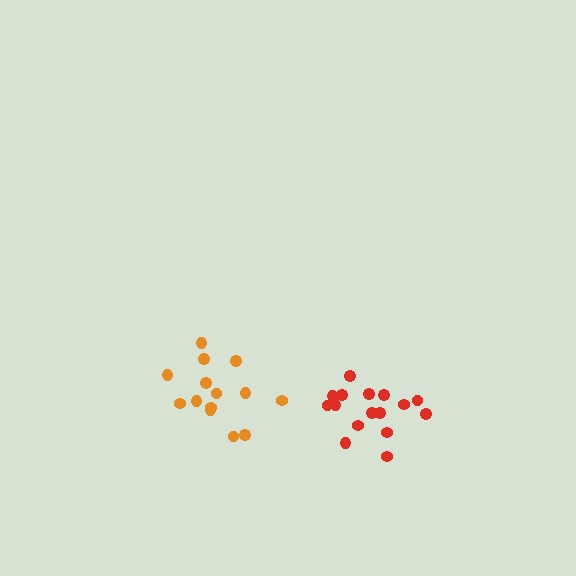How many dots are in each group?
Group 1: 16 dots, Group 2: 14 dots (30 total).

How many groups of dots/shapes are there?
There are 2 groups.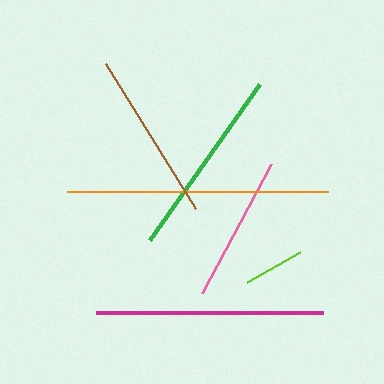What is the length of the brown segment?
The brown segment is approximately 171 pixels long.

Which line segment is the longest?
The orange line is the longest at approximately 262 pixels.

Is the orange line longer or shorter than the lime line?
The orange line is longer than the lime line.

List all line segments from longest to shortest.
From longest to shortest: orange, magenta, green, brown, pink, lime.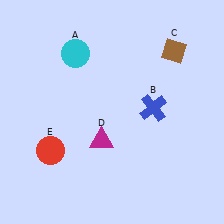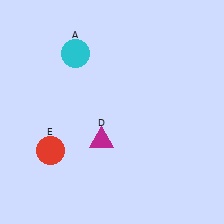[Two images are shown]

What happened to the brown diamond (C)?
The brown diamond (C) was removed in Image 2. It was in the top-right area of Image 1.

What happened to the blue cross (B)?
The blue cross (B) was removed in Image 2. It was in the top-right area of Image 1.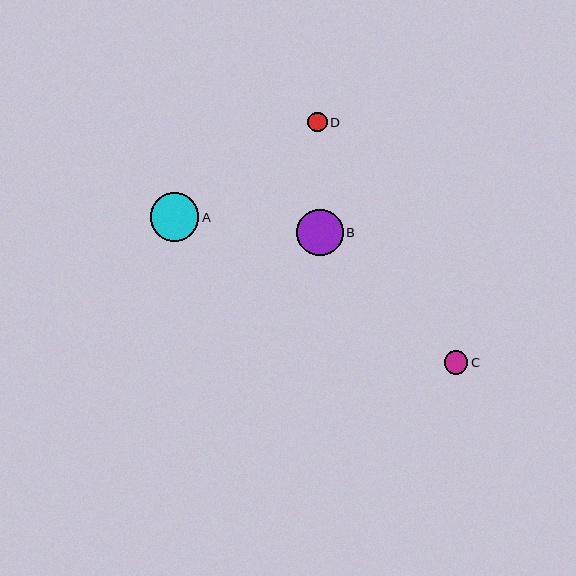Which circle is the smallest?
Circle D is the smallest with a size of approximately 19 pixels.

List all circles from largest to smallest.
From largest to smallest: A, B, C, D.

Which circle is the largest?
Circle A is the largest with a size of approximately 48 pixels.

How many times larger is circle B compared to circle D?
Circle B is approximately 2.4 times the size of circle D.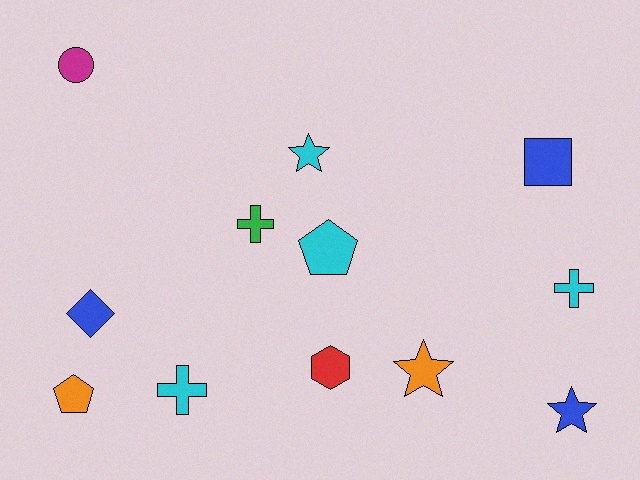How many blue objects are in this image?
There are 3 blue objects.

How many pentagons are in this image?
There are 2 pentagons.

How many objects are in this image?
There are 12 objects.